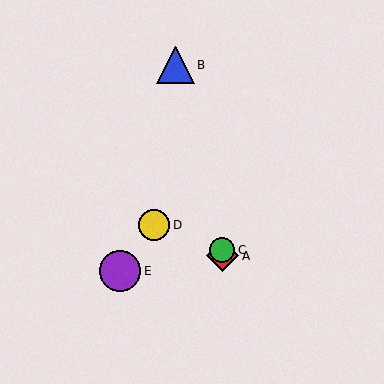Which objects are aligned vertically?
Objects A, C are aligned vertically.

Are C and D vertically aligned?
No, C is at x≈222 and D is at x≈154.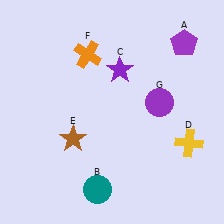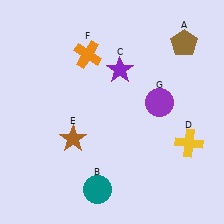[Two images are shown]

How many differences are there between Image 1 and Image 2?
There is 1 difference between the two images.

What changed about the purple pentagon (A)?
In Image 1, A is purple. In Image 2, it changed to brown.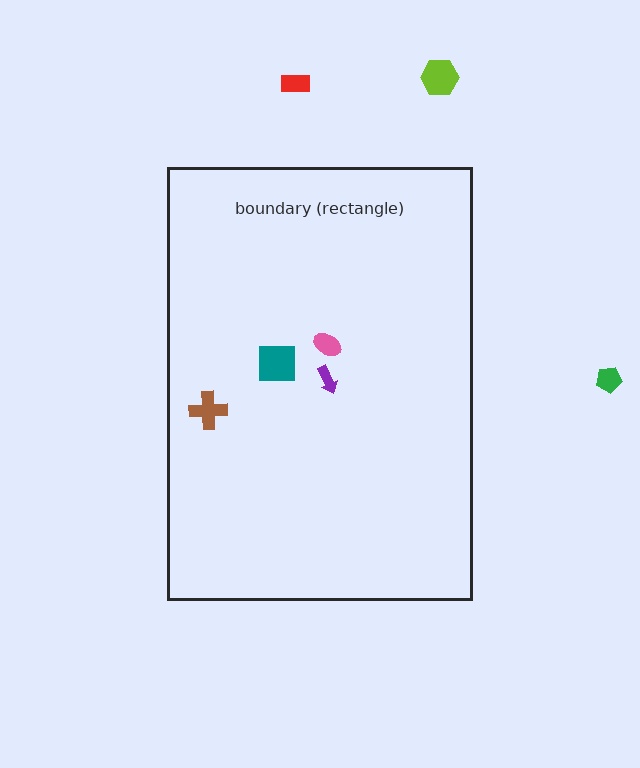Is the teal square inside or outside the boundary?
Inside.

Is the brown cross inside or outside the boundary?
Inside.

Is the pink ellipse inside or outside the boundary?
Inside.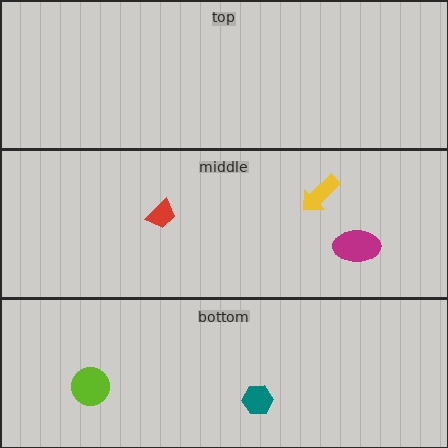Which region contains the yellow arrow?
The middle region.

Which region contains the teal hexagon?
The bottom region.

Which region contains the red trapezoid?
The middle region.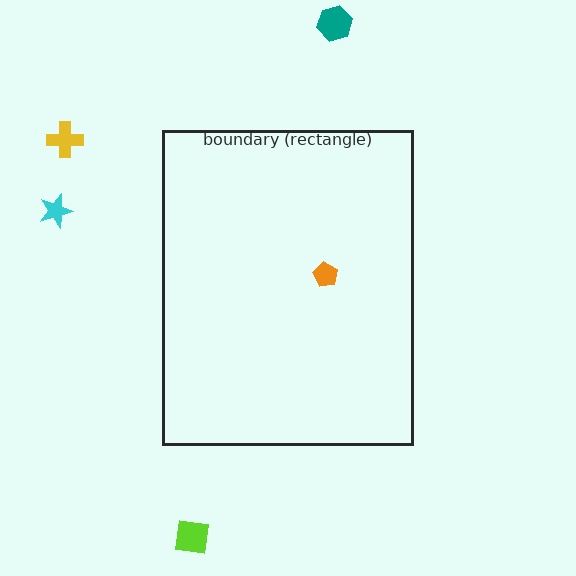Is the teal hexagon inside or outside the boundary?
Outside.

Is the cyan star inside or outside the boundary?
Outside.